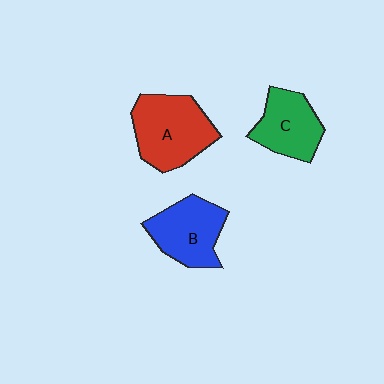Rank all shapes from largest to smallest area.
From largest to smallest: A (red), B (blue), C (green).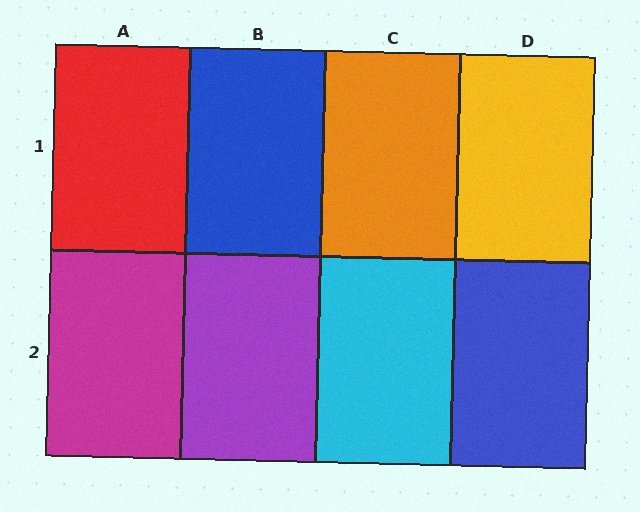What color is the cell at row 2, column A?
Magenta.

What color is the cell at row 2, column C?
Cyan.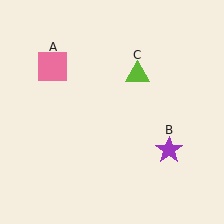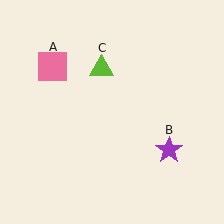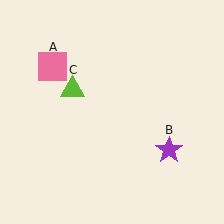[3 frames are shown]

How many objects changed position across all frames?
1 object changed position: lime triangle (object C).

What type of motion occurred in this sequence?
The lime triangle (object C) rotated counterclockwise around the center of the scene.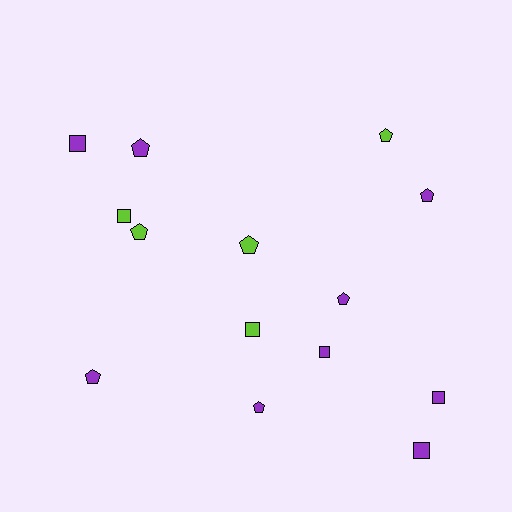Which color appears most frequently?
Purple, with 9 objects.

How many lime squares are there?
There are 2 lime squares.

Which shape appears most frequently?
Pentagon, with 8 objects.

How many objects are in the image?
There are 14 objects.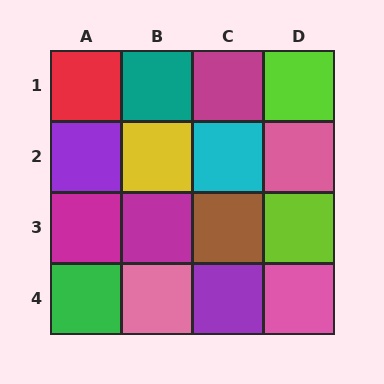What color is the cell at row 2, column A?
Purple.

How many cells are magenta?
3 cells are magenta.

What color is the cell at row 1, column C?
Magenta.